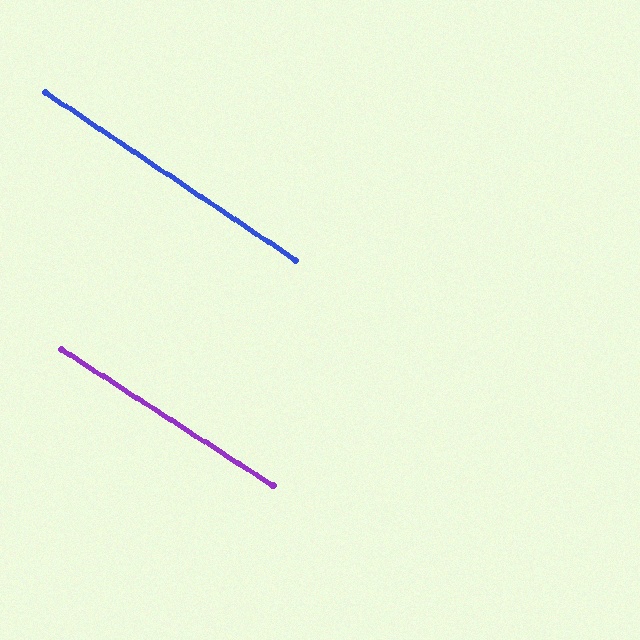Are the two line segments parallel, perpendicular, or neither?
Parallel — their directions differ by only 1.1°.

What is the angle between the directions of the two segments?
Approximately 1 degree.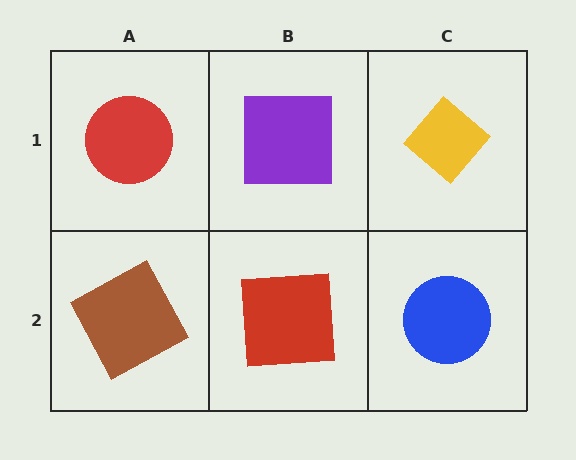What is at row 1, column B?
A purple square.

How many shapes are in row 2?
3 shapes.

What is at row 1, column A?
A red circle.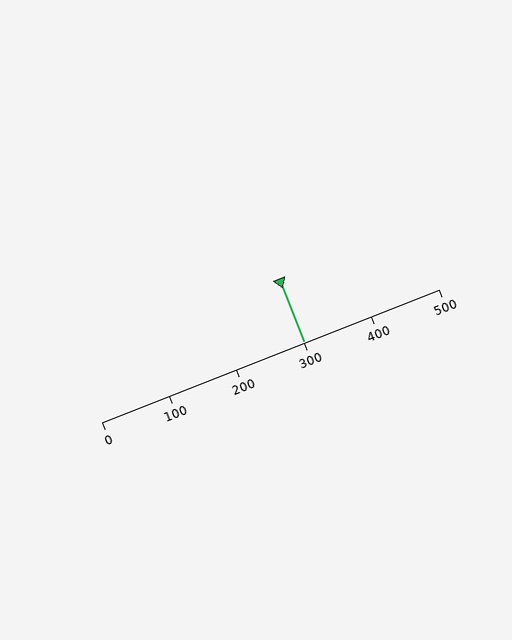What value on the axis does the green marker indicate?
The marker indicates approximately 300.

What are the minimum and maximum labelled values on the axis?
The axis runs from 0 to 500.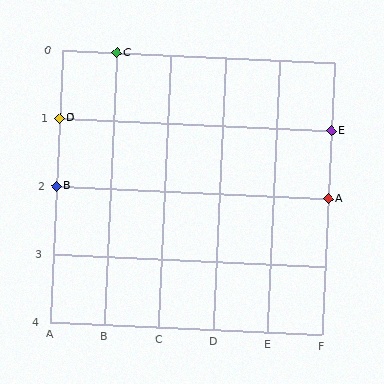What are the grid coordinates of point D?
Point D is at grid coordinates (A, 1).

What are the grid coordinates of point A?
Point A is at grid coordinates (F, 2).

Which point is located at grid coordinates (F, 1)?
Point E is at (F, 1).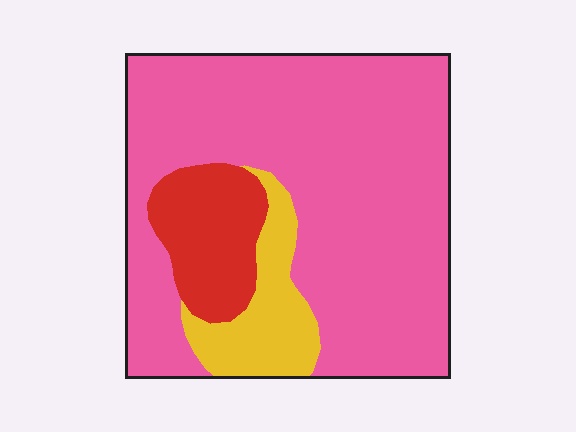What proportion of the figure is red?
Red takes up about one eighth (1/8) of the figure.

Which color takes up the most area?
Pink, at roughly 75%.